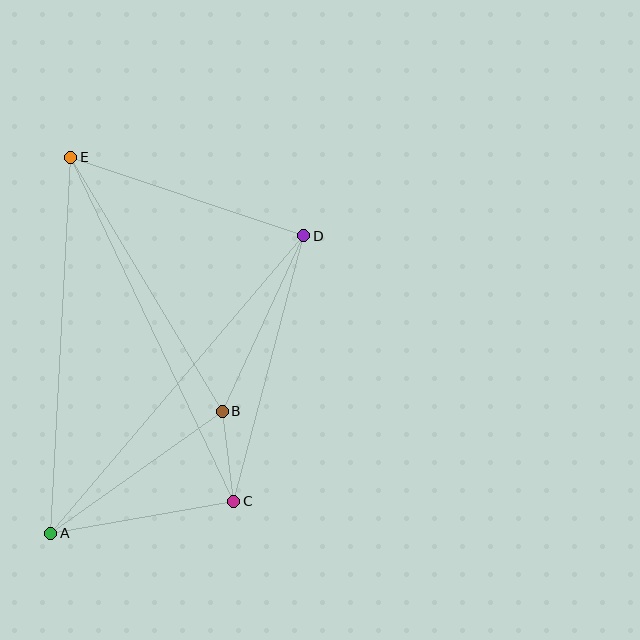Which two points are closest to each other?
Points B and C are closest to each other.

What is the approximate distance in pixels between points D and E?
The distance between D and E is approximately 246 pixels.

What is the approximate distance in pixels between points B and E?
The distance between B and E is approximately 296 pixels.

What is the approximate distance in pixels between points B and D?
The distance between B and D is approximately 194 pixels.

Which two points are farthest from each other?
Points A and D are farthest from each other.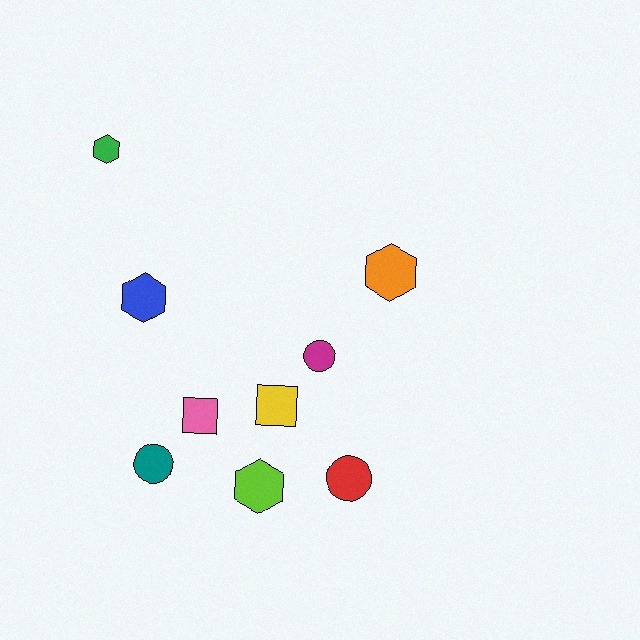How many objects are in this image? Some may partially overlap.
There are 9 objects.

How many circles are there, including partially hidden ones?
There are 3 circles.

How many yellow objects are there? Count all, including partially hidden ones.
There is 1 yellow object.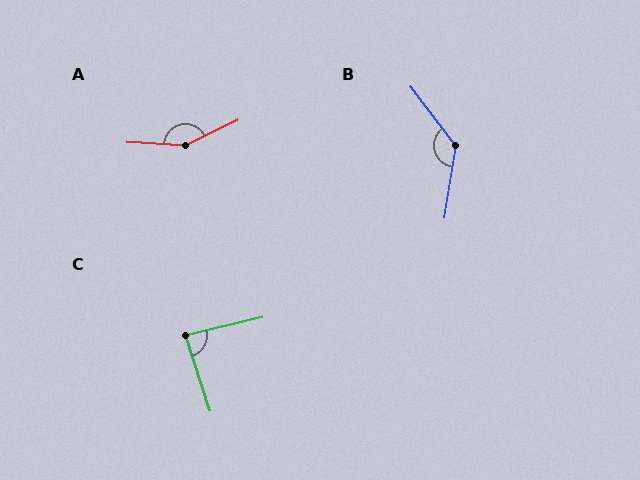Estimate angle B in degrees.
Approximately 134 degrees.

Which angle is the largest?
A, at approximately 150 degrees.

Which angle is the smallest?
C, at approximately 85 degrees.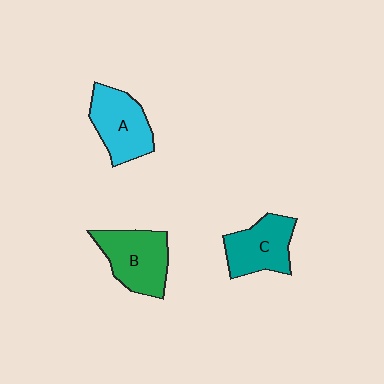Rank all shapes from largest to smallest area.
From largest to smallest: B (green), A (cyan), C (teal).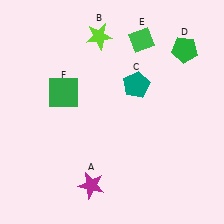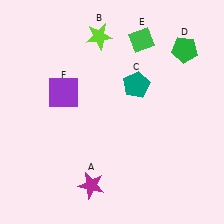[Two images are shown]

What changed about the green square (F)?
In Image 1, F is green. In Image 2, it changed to purple.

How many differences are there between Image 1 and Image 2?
There is 1 difference between the two images.